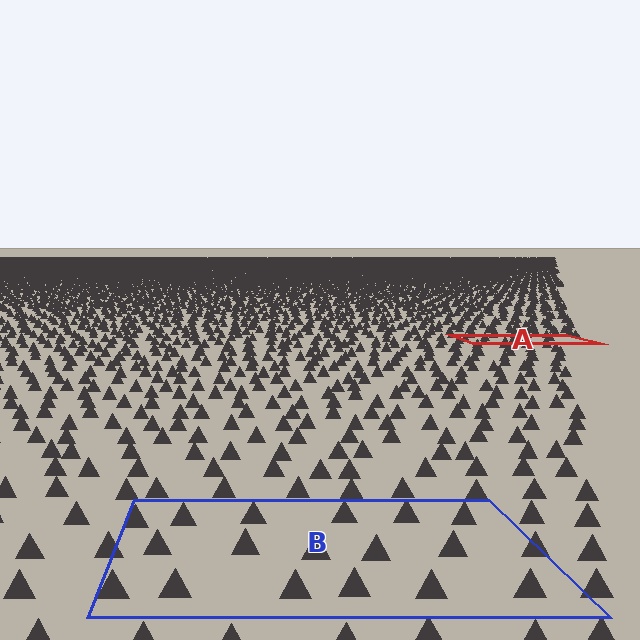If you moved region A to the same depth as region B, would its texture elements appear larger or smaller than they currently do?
They would appear larger. At a closer depth, the same texture elements are projected at a bigger on-screen size.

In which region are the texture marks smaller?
The texture marks are smaller in region A, because it is farther away.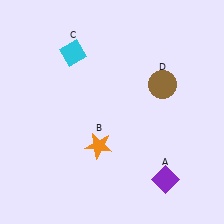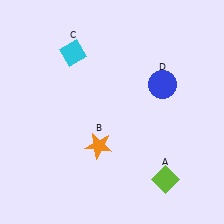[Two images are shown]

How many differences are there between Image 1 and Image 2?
There are 2 differences between the two images.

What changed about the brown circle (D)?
In Image 1, D is brown. In Image 2, it changed to blue.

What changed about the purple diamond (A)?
In Image 1, A is purple. In Image 2, it changed to lime.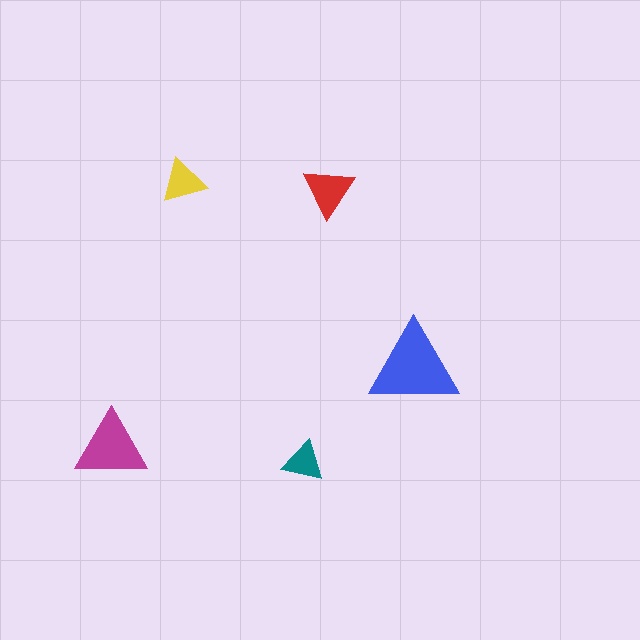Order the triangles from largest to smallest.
the blue one, the magenta one, the red one, the yellow one, the teal one.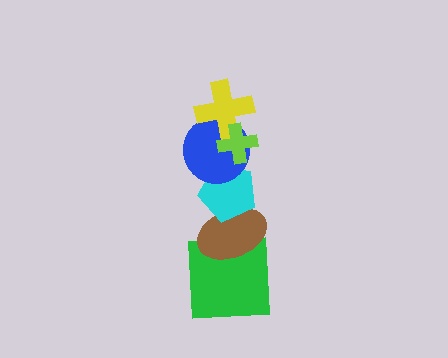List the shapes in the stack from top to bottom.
From top to bottom: the lime cross, the yellow cross, the blue circle, the cyan pentagon, the brown ellipse, the green square.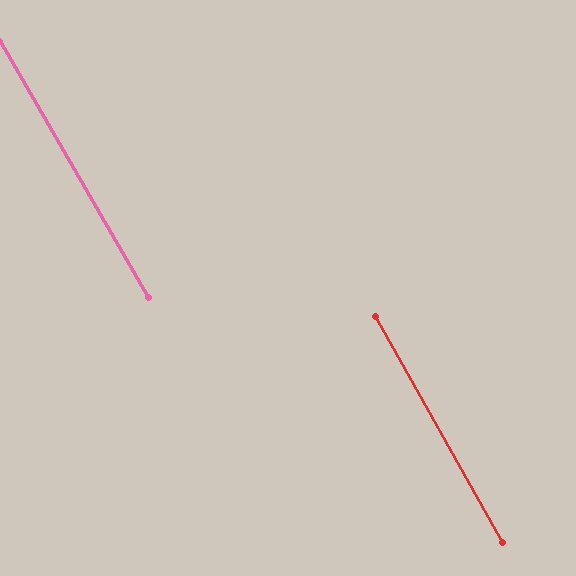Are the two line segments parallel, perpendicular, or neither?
Parallel — their directions differ by only 0.9°.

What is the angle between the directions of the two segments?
Approximately 1 degree.